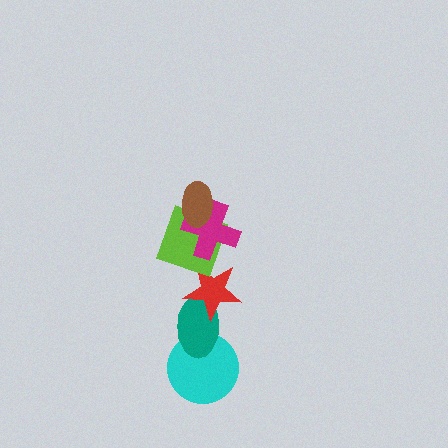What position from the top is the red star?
The red star is 4th from the top.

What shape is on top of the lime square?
The magenta cross is on top of the lime square.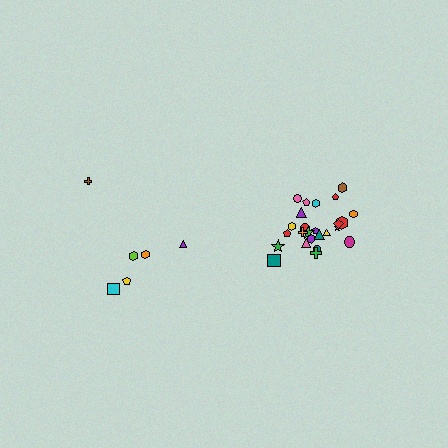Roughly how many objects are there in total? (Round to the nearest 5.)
Roughly 30 objects in total.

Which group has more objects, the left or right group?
The right group.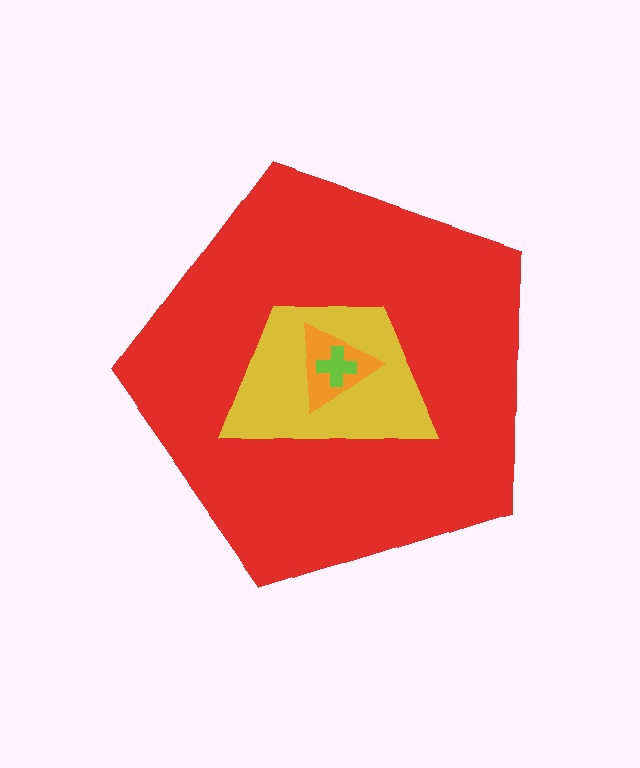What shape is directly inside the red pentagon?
The yellow trapezoid.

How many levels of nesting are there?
4.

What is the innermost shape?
The lime cross.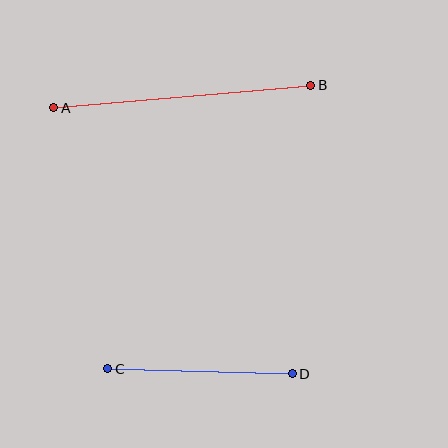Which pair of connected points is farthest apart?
Points A and B are farthest apart.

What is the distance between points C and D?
The distance is approximately 184 pixels.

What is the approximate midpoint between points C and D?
The midpoint is at approximately (200, 371) pixels.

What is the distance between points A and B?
The distance is approximately 258 pixels.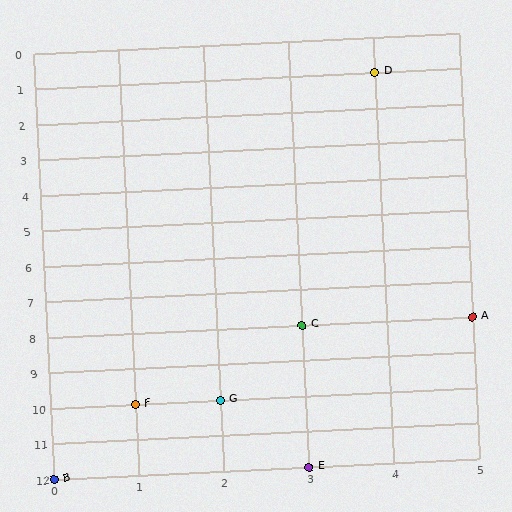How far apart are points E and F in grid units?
Points E and F are 2 columns and 2 rows apart (about 2.8 grid units diagonally).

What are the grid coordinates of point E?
Point E is at grid coordinates (3, 12).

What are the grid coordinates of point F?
Point F is at grid coordinates (1, 10).